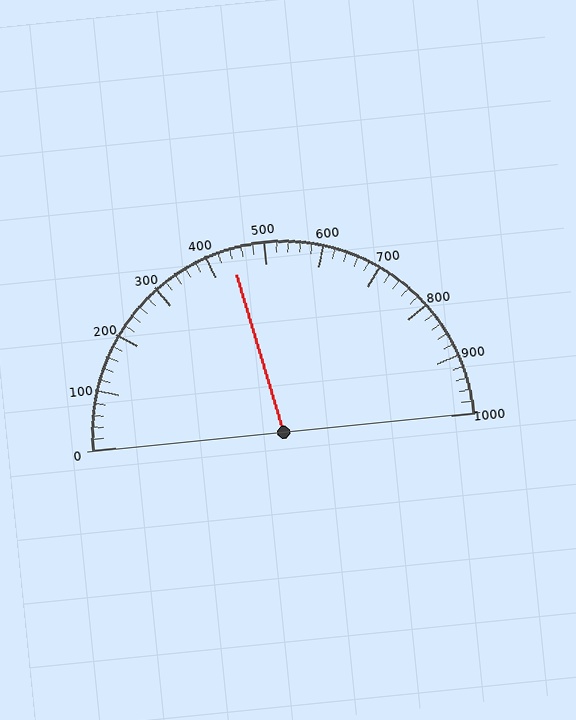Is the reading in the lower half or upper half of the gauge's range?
The reading is in the lower half of the range (0 to 1000).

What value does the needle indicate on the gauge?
The needle indicates approximately 440.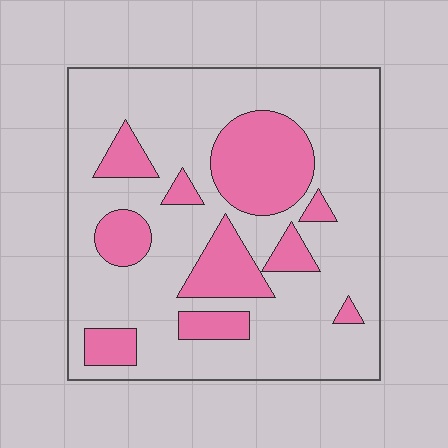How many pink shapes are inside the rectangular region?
10.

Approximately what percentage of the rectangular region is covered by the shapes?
Approximately 25%.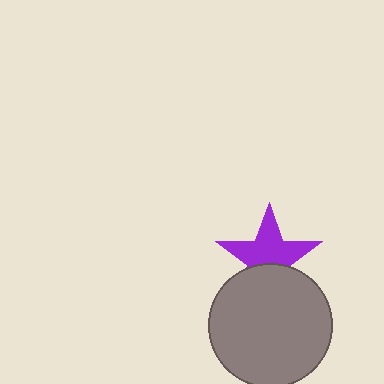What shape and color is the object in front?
The object in front is a gray circle.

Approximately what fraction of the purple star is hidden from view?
Roughly 37% of the purple star is hidden behind the gray circle.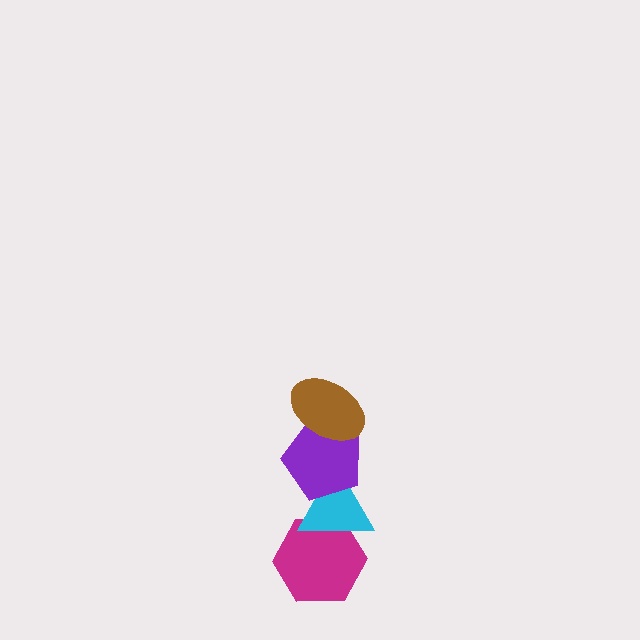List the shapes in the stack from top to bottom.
From top to bottom: the brown ellipse, the purple pentagon, the cyan triangle, the magenta hexagon.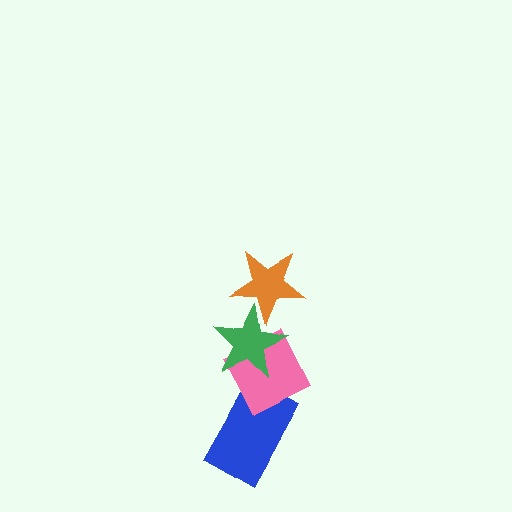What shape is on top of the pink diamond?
The green star is on top of the pink diamond.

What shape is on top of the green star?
The orange star is on top of the green star.